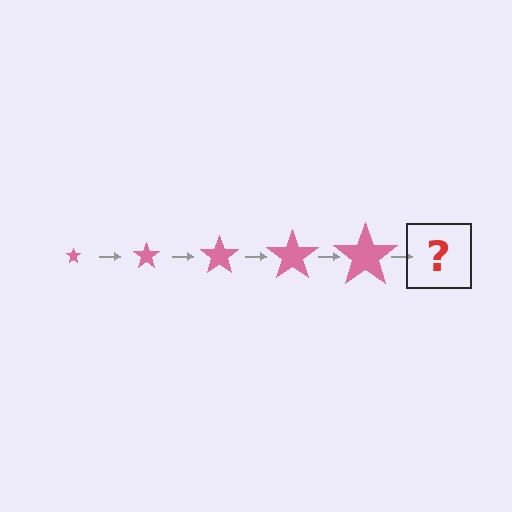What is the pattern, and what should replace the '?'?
The pattern is that the star gets progressively larger each step. The '?' should be a pink star, larger than the previous one.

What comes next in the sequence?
The next element should be a pink star, larger than the previous one.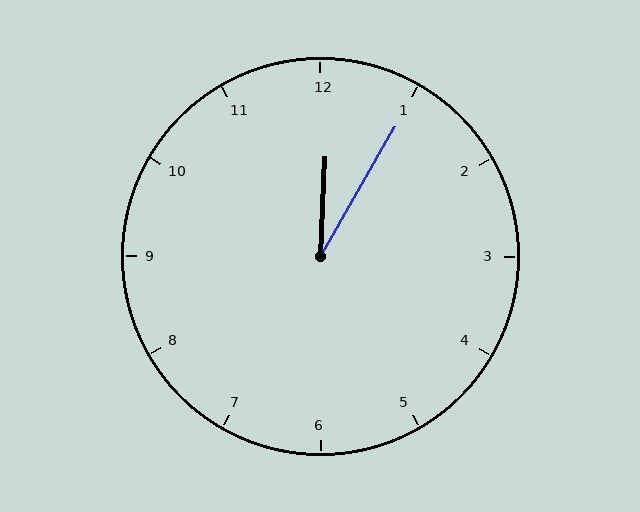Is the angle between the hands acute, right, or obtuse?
It is acute.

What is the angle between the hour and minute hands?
Approximately 28 degrees.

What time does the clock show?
12:05.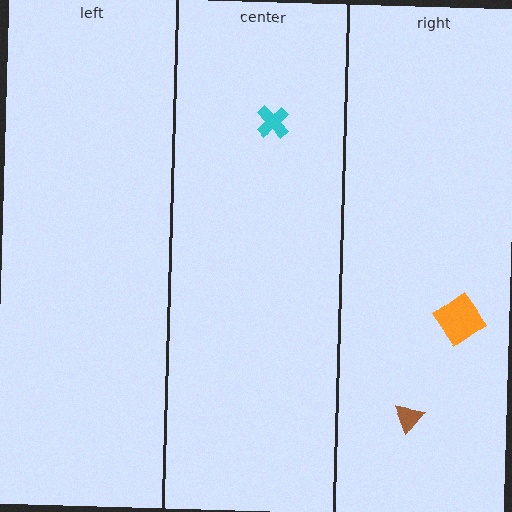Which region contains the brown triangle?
The right region.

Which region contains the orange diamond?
The right region.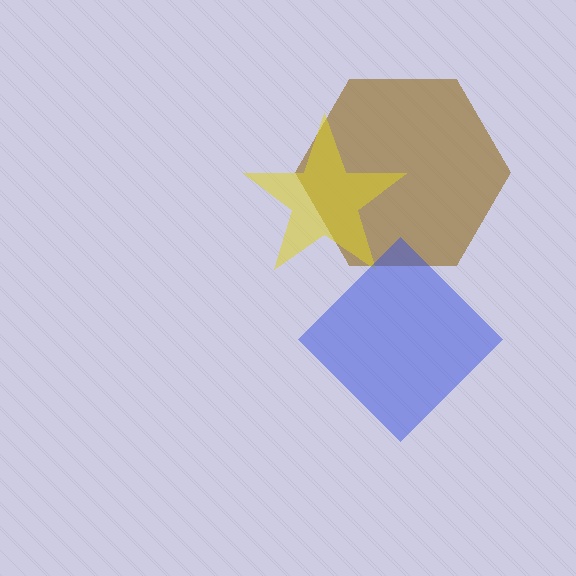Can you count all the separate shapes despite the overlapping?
Yes, there are 3 separate shapes.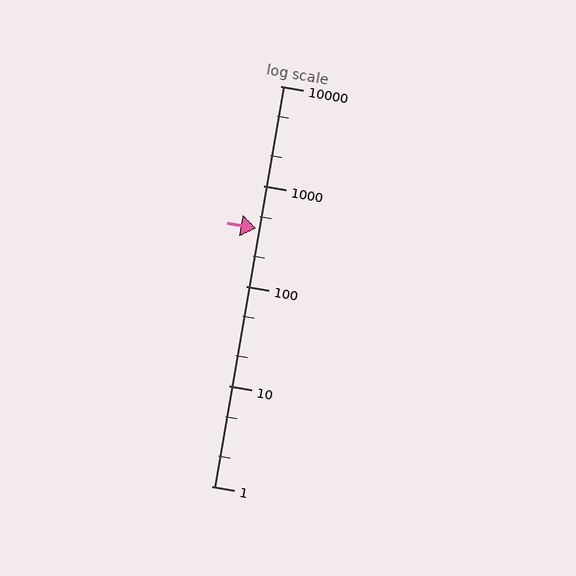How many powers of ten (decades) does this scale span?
The scale spans 4 decades, from 1 to 10000.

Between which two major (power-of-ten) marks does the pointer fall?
The pointer is between 100 and 1000.